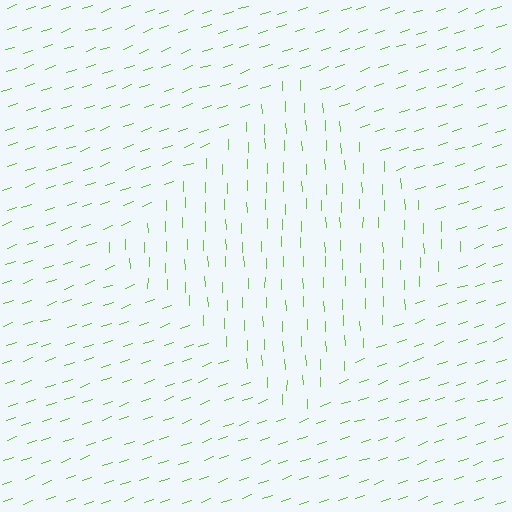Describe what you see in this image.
The image is filled with small lime line segments. A diamond region in the image has lines oriented differently from the surrounding lines, creating a visible texture boundary.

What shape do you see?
I see a diamond.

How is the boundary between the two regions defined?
The boundary is defined purely by a change in line orientation (approximately 72 degrees difference). All lines are the same color and thickness.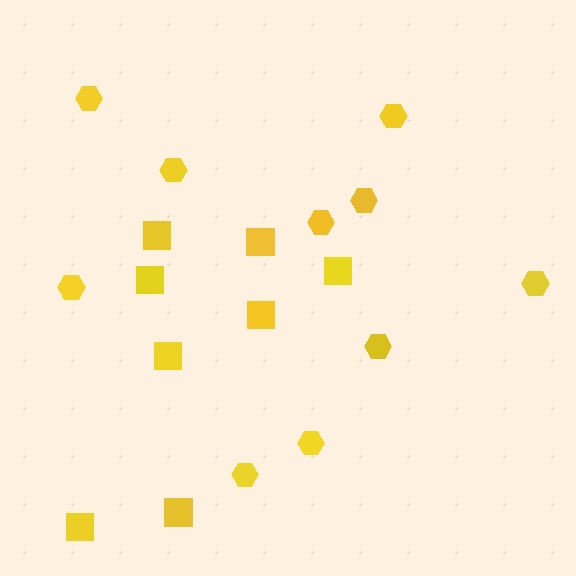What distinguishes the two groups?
There are 2 groups: one group of squares (8) and one group of hexagons (10).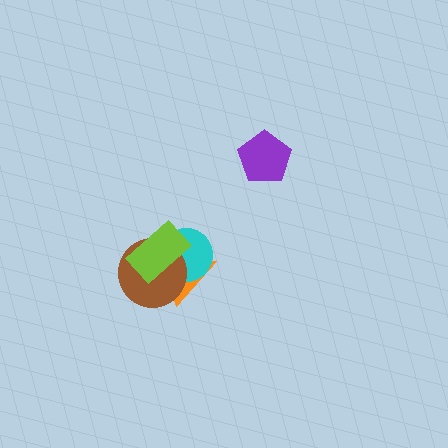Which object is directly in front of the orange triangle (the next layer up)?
The cyan circle is directly in front of the orange triangle.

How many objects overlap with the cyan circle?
3 objects overlap with the cyan circle.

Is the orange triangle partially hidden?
Yes, it is partially covered by another shape.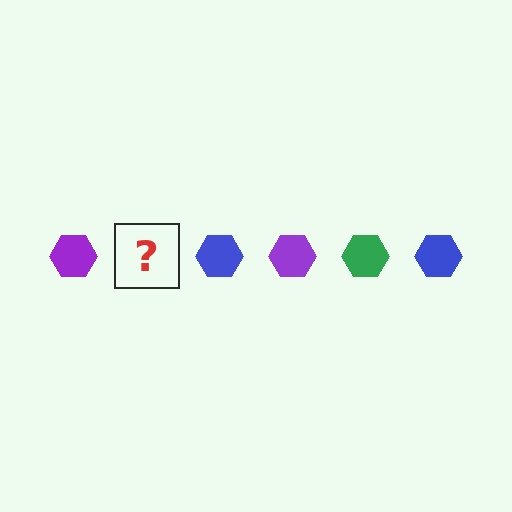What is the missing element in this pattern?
The missing element is a green hexagon.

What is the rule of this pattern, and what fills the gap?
The rule is that the pattern cycles through purple, green, blue hexagons. The gap should be filled with a green hexagon.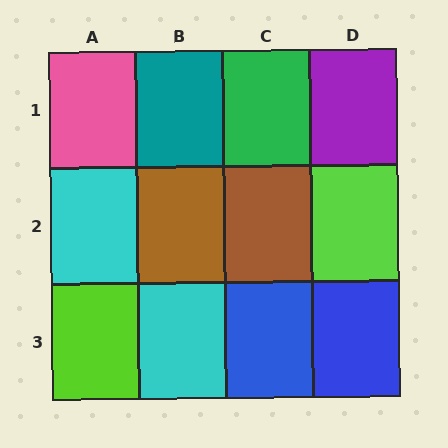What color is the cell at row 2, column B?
Brown.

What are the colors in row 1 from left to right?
Pink, teal, green, purple.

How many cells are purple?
1 cell is purple.